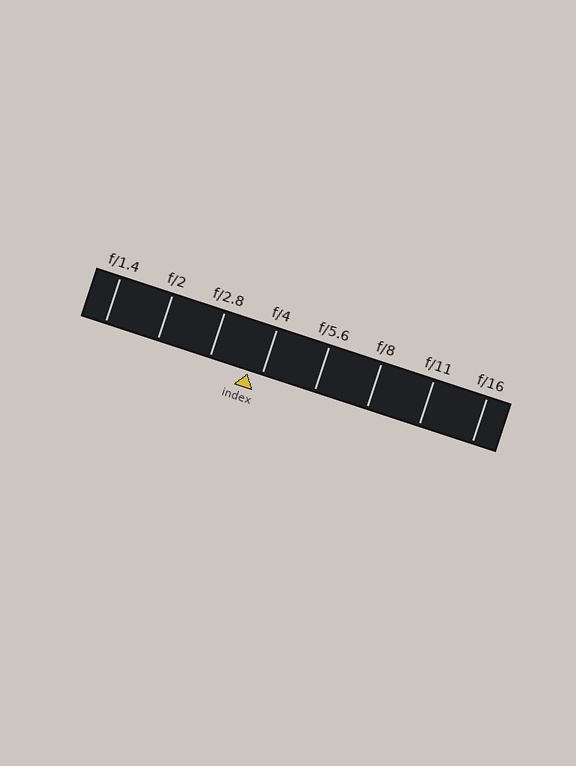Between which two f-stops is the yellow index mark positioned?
The index mark is between f/2.8 and f/4.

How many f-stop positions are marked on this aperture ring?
There are 8 f-stop positions marked.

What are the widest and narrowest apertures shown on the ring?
The widest aperture shown is f/1.4 and the narrowest is f/16.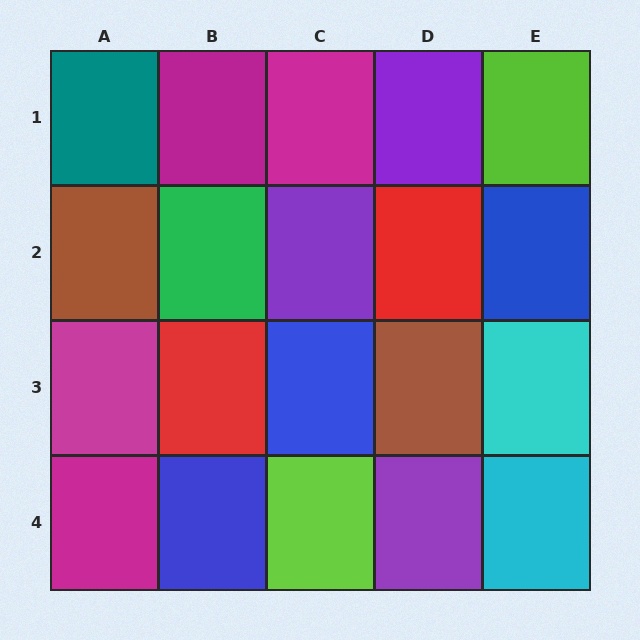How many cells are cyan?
2 cells are cyan.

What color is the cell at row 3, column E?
Cyan.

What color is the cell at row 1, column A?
Teal.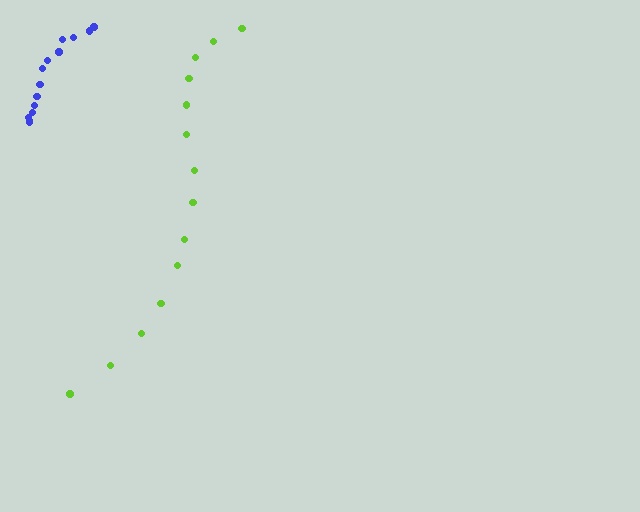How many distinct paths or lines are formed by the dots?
There are 2 distinct paths.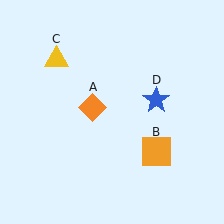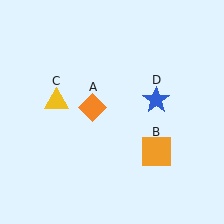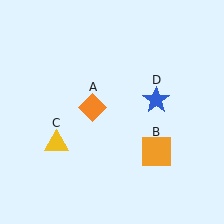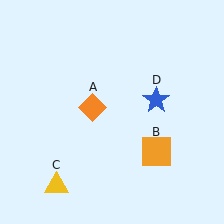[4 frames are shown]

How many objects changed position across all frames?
1 object changed position: yellow triangle (object C).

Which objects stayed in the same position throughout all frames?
Orange diamond (object A) and orange square (object B) and blue star (object D) remained stationary.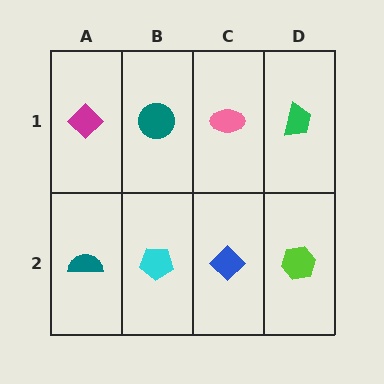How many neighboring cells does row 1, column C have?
3.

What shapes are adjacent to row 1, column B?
A cyan pentagon (row 2, column B), a magenta diamond (row 1, column A), a pink ellipse (row 1, column C).